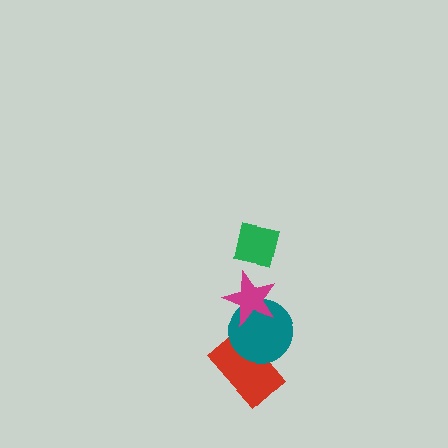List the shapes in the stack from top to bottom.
From top to bottom: the green square, the magenta star, the teal circle, the red rectangle.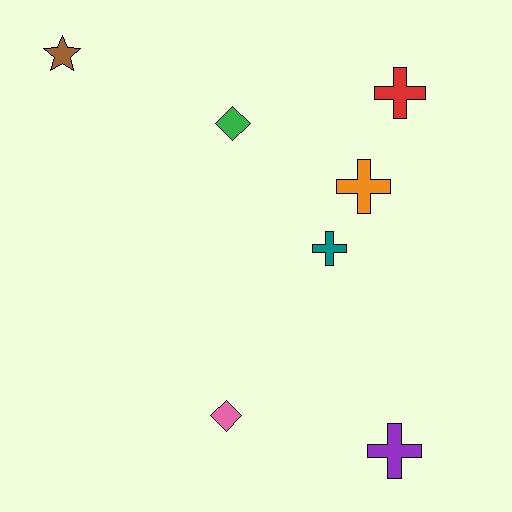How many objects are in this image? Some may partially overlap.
There are 7 objects.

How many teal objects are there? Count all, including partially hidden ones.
There is 1 teal object.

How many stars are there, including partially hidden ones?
There is 1 star.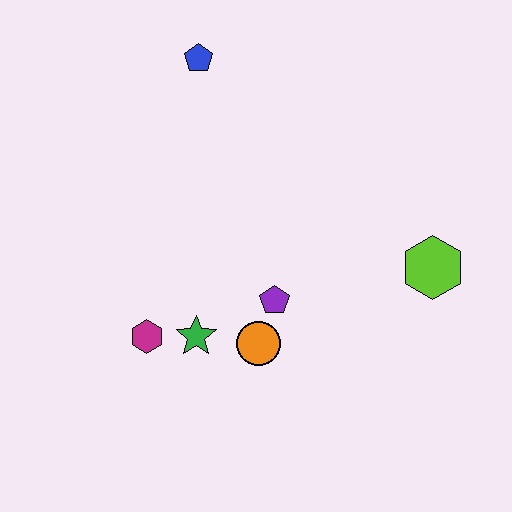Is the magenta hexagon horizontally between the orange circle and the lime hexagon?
No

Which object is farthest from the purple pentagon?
The blue pentagon is farthest from the purple pentagon.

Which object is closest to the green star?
The magenta hexagon is closest to the green star.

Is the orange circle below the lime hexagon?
Yes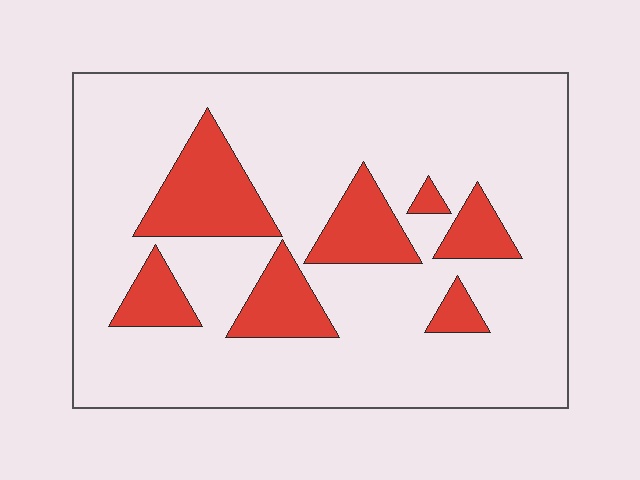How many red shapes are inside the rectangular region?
7.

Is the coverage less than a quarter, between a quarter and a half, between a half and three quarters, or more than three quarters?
Less than a quarter.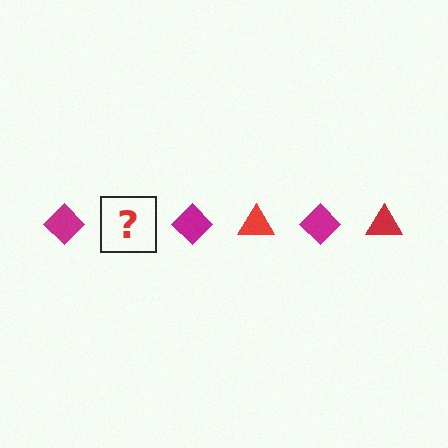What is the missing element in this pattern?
The missing element is a red triangle.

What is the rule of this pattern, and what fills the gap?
The rule is that the pattern alternates between magenta diamond and red triangle. The gap should be filled with a red triangle.